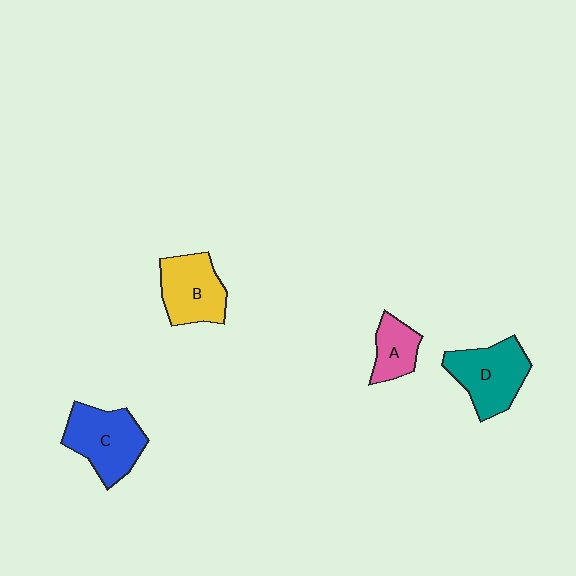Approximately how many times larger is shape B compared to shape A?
Approximately 1.6 times.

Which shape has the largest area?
Shape C (blue).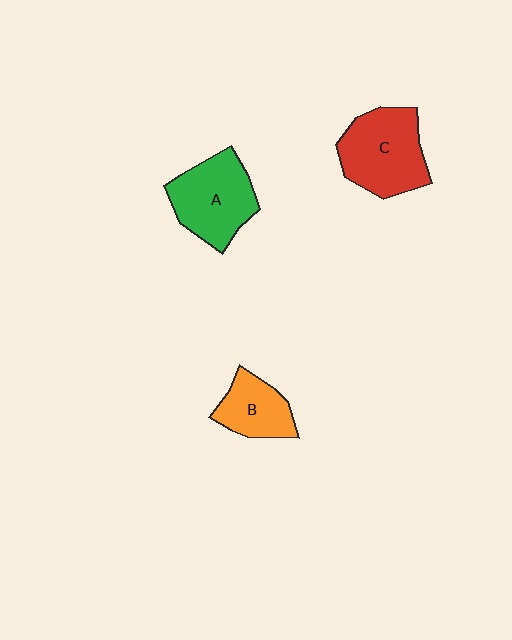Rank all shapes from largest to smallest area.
From largest to smallest: C (red), A (green), B (orange).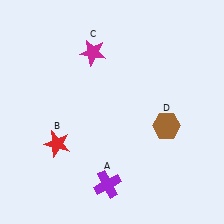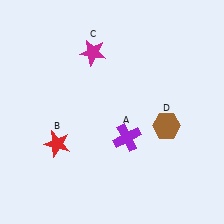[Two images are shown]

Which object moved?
The purple cross (A) moved up.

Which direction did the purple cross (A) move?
The purple cross (A) moved up.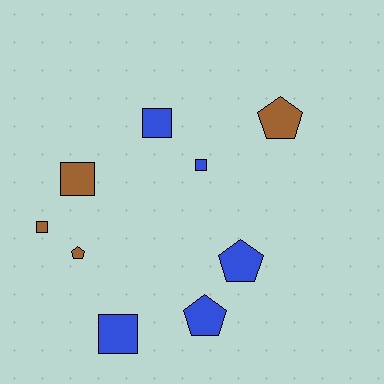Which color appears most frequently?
Blue, with 5 objects.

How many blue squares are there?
There are 3 blue squares.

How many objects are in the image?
There are 9 objects.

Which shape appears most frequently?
Square, with 5 objects.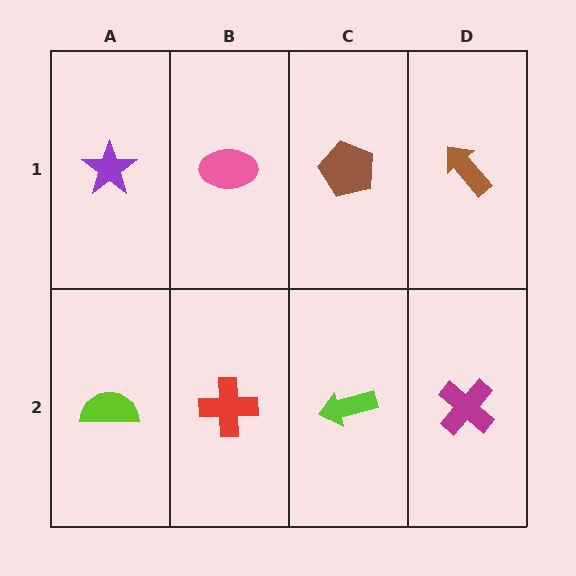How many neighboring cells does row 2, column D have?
2.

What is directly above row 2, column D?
A brown arrow.